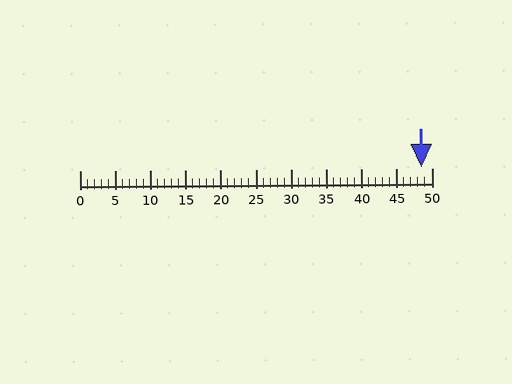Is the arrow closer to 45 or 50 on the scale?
The arrow is closer to 50.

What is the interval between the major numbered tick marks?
The major tick marks are spaced 5 units apart.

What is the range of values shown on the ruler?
The ruler shows values from 0 to 50.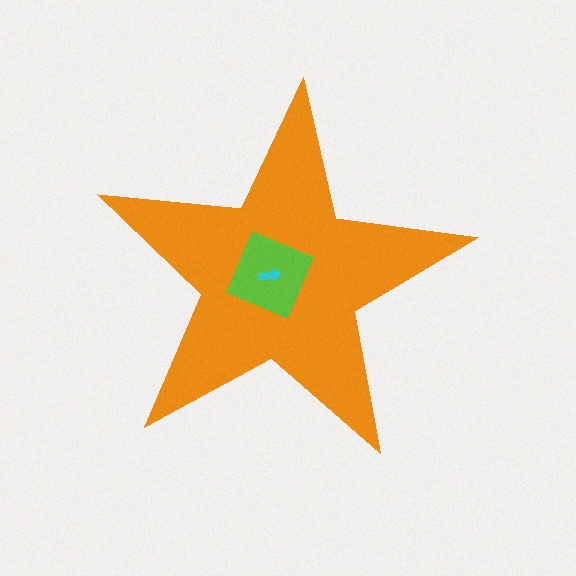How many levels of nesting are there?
3.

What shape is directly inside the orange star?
The lime diamond.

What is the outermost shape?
The orange star.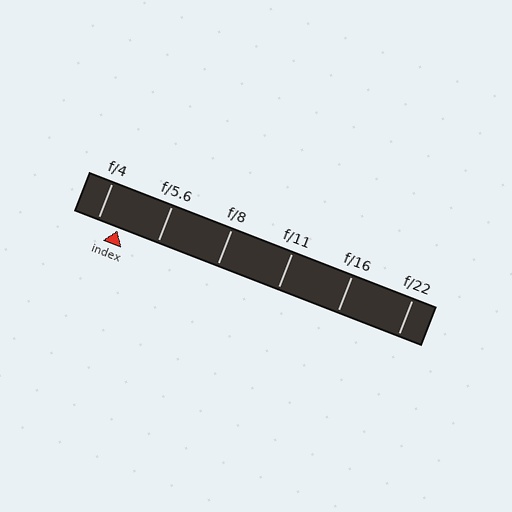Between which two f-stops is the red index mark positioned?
The index mark is between f/4 and f/5.6.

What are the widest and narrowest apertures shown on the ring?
The widest aperture shown is f/4 and the narrowest is f/22.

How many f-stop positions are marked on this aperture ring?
There are 6 f-stop positions marked.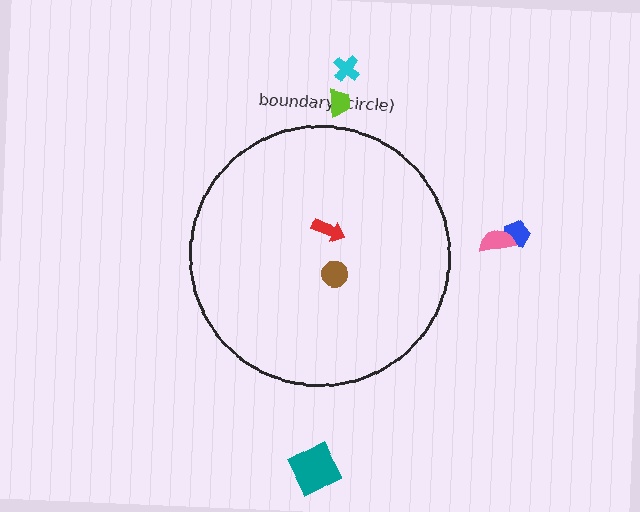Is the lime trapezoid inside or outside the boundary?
Outside.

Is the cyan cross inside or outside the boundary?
Outside.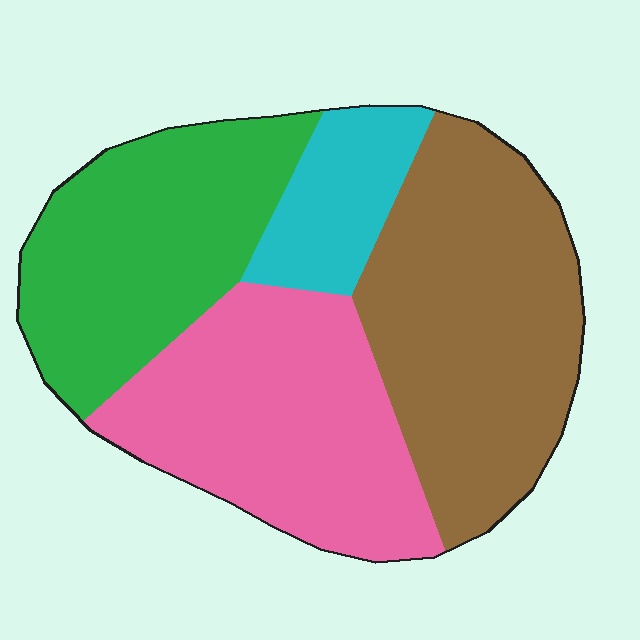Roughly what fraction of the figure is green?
Green covers 26% of the figure.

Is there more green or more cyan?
Green.